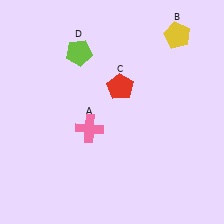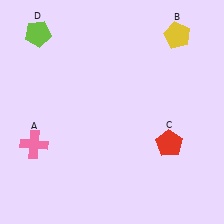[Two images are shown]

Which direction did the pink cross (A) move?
The pink cross (A) moved left.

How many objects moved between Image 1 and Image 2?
3 objects moved between the two images.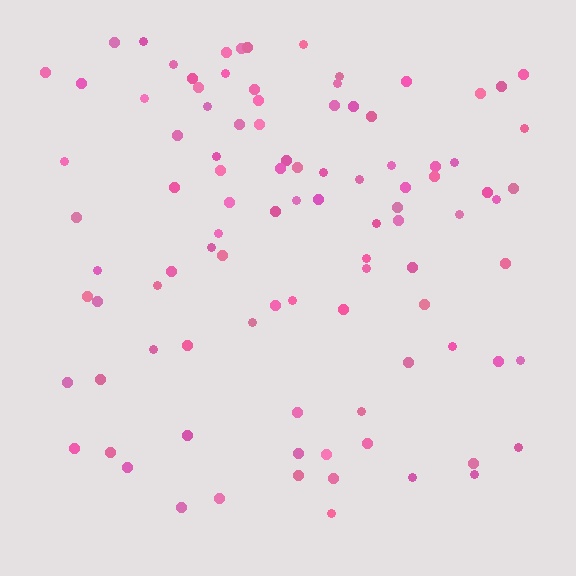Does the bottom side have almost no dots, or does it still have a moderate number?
Still a moderate number, just noticeably fewer than the top.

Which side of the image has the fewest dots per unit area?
The bottom.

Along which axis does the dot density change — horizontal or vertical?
Vertical.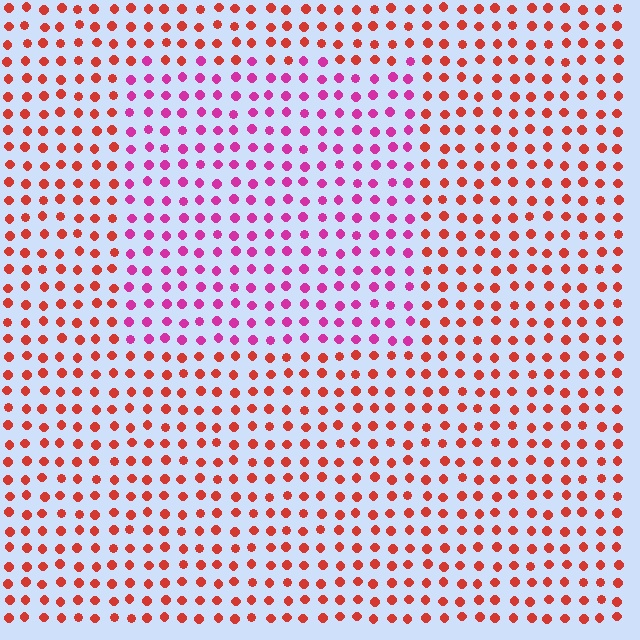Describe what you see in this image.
The image is filled with small red elements in a uniform arrangement. A rectangle-shaped region is visible where the elements are tinted to a slightly different hue, forming a subtle color boundary.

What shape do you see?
I see a rectangle.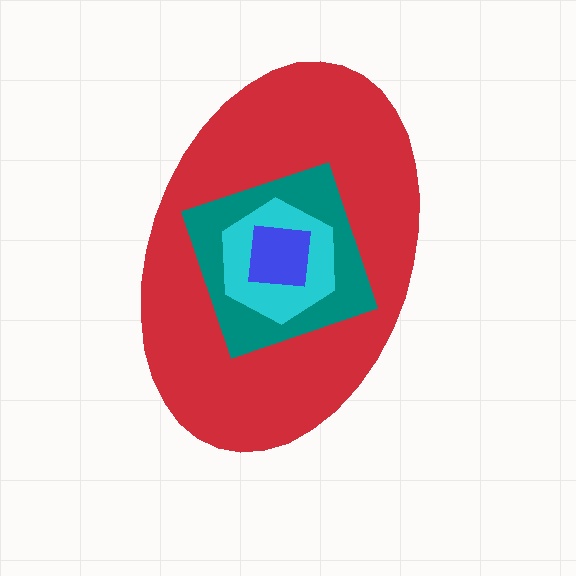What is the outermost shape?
The red ellipse.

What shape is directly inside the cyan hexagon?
The blue square.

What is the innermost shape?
The blue square.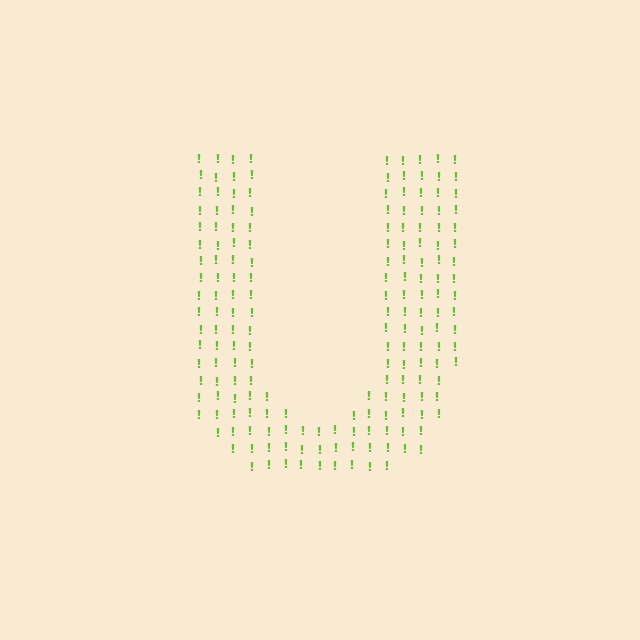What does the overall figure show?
The overall figure shows the letter U.